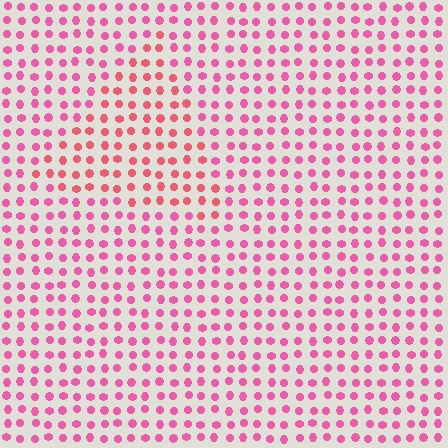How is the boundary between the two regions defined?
The boundary is defined purely by a slight shift in hue (about 25 degrees). Spacing, size, and orientation are identical on both sides.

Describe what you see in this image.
The image is filled with small pink elements in a uniform arrangement. A triangle-shaped region is visible where the elements are tinted to a slightly different hue, forming a subtle color boundary.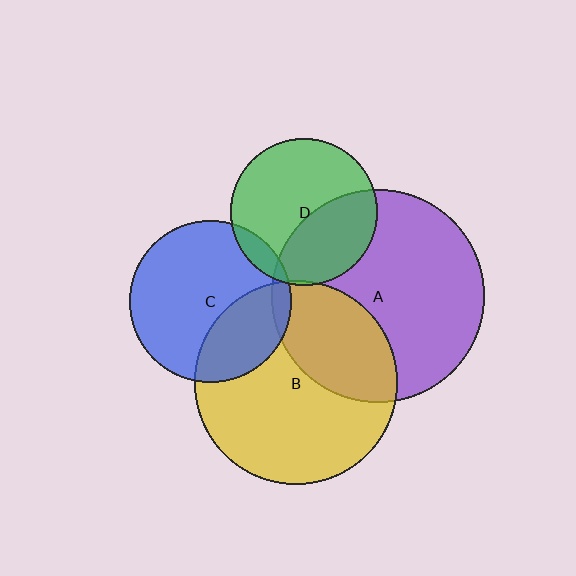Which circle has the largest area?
Circle A (purple).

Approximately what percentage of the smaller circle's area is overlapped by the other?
Approximately 5%.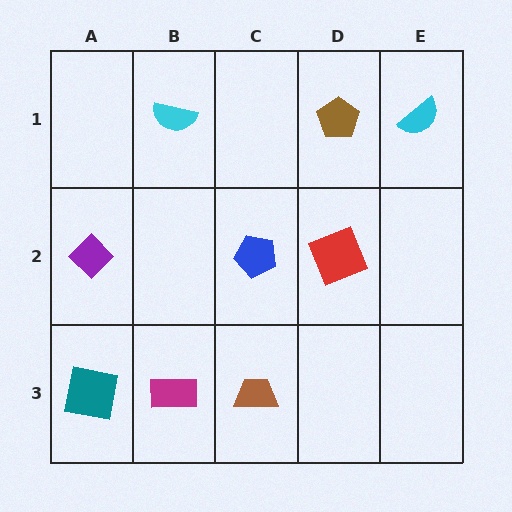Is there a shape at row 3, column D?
No, that cell is empty.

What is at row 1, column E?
A cyan semicircle.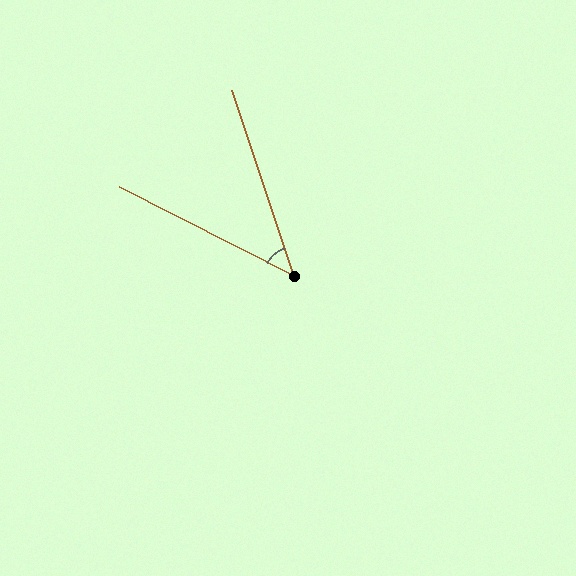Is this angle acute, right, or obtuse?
It is acute.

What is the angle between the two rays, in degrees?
Approximately 45 degrees.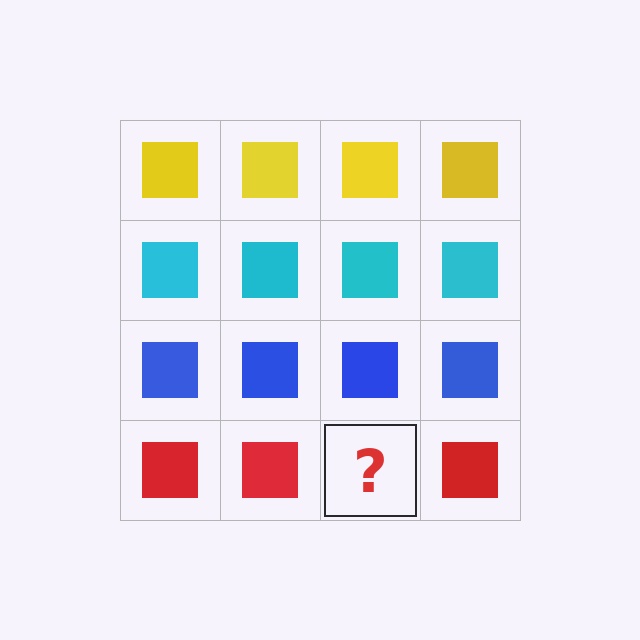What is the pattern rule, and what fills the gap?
The rule is that each row has a consistent color. The gap should be filled with a red square.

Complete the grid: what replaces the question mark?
The question mark should be replaced with a red square.